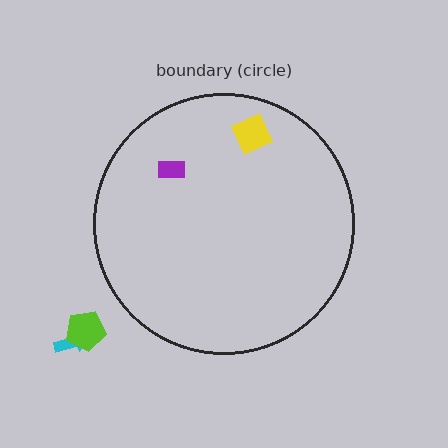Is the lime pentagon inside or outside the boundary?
Outside.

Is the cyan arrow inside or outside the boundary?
Outside.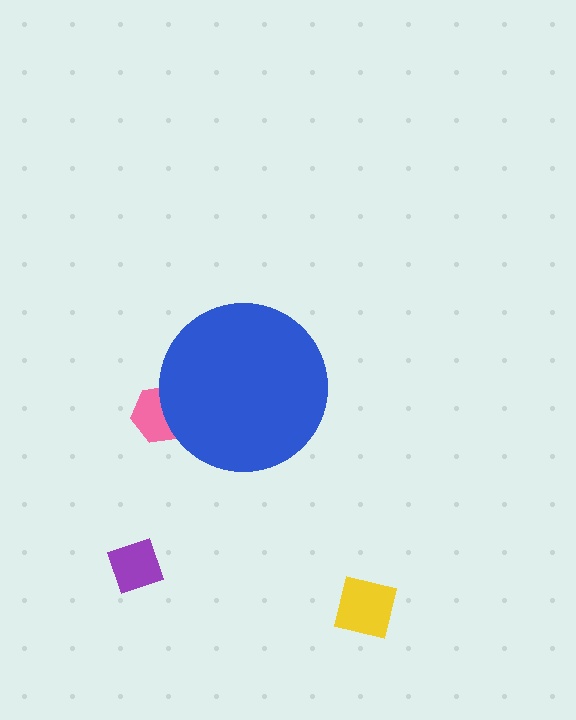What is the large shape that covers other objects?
A blue circle.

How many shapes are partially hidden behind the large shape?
1 shape is partially hidden.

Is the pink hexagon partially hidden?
Yes, the pink hexagon is partially hidden behind the blue circle.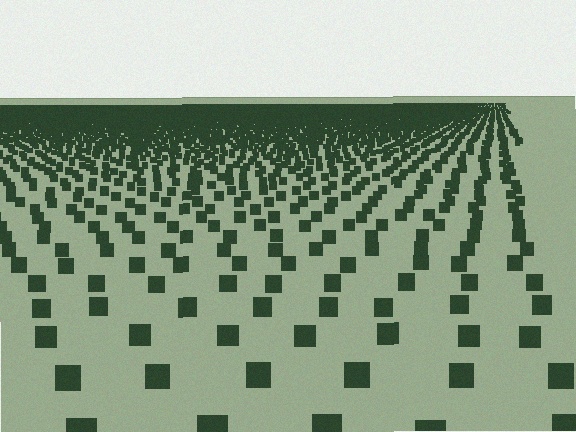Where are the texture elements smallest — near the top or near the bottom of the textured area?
Near the top.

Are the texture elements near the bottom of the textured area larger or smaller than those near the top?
Larger. Near the bottom, elements are closer to the viewer and appear at a bigger on-screen size.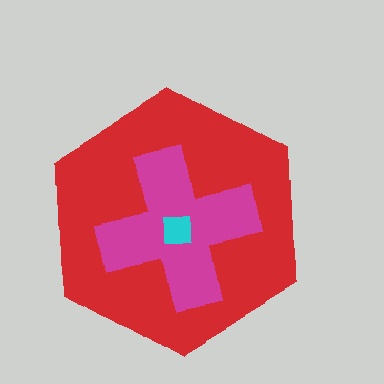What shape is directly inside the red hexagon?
The magenta cross.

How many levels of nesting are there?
3.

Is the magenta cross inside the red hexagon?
Yes.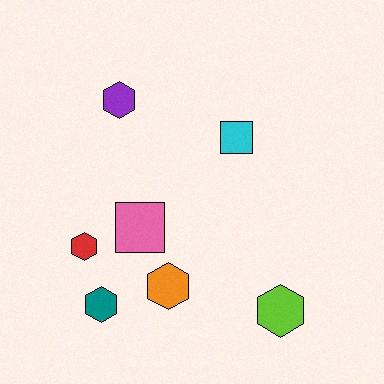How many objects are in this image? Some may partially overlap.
There are 7 objects.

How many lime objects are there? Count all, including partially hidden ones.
There is 1 lime object.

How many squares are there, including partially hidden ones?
There are 2 squares.